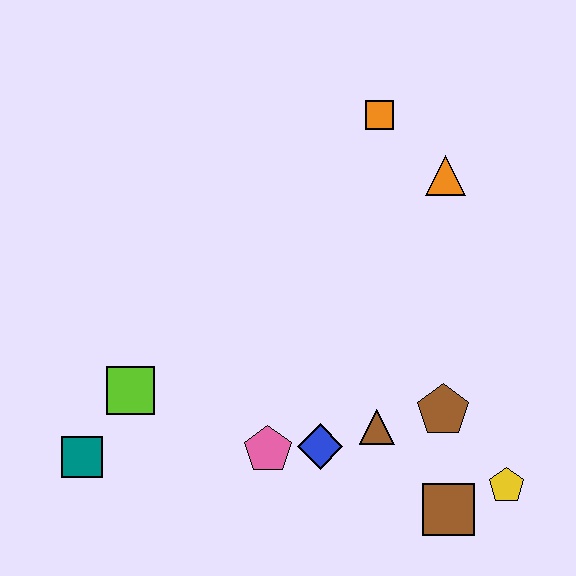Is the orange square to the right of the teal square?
Yes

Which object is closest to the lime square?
The teal square is closest to the lime square.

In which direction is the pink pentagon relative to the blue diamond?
The pink pentagon is to the left of the blue diamond.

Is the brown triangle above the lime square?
No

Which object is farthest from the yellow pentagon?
The teal square is farthest from the yellow pentagon.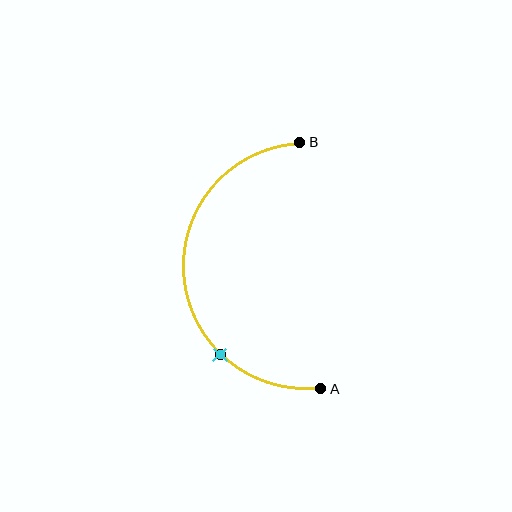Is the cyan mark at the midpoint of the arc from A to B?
No. The cyan mark lies on the arc but is closer to endpoint A. The arc midpoint would be at the point on the curve equidistant along the arc from both A and B.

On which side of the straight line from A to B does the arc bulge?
The arc bulges to the left of the straight line connecting A and B.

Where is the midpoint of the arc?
The arc midpoint is the point on the curve farthest from the straight line joining A and B. It sits to the left of that line.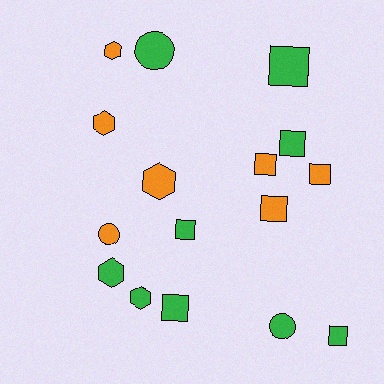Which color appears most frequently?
Green, with 9 objects.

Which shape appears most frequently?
Square, with 8 objects.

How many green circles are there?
There are 2 green circles.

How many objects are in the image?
There are 16 objects.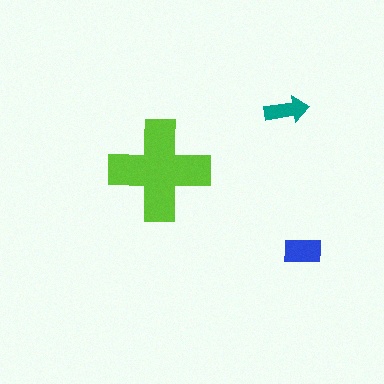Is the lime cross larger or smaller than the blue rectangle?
Larger.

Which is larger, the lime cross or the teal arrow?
The lime cross.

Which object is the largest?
The lime cross.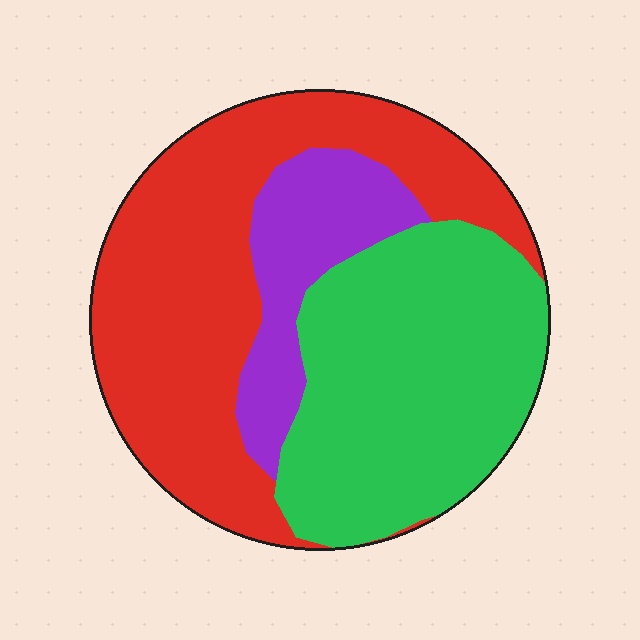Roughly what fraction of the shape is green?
Green covers 40% of the shape.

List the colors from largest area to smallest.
From largest to smallest: red, green, purple.